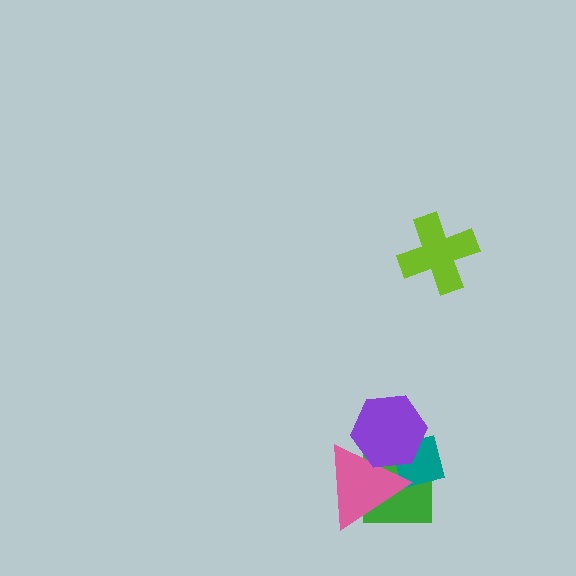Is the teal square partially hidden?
Yes, it is partially covered by another shape.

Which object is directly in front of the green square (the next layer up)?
The teal square is directly in front of the green square.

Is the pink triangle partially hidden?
Yes, it is partially covered by another shape.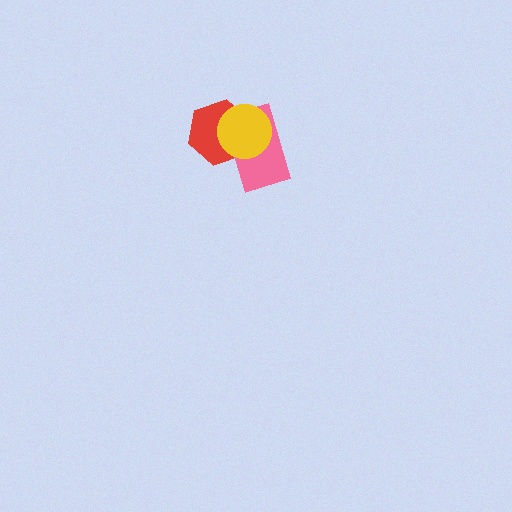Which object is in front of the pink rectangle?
The yellow circle is in front of the pink rectangle.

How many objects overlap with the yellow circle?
2 objects overlap with the yellow circle.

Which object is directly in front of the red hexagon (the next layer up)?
The pink rectangle is directly in front of the red hexagon.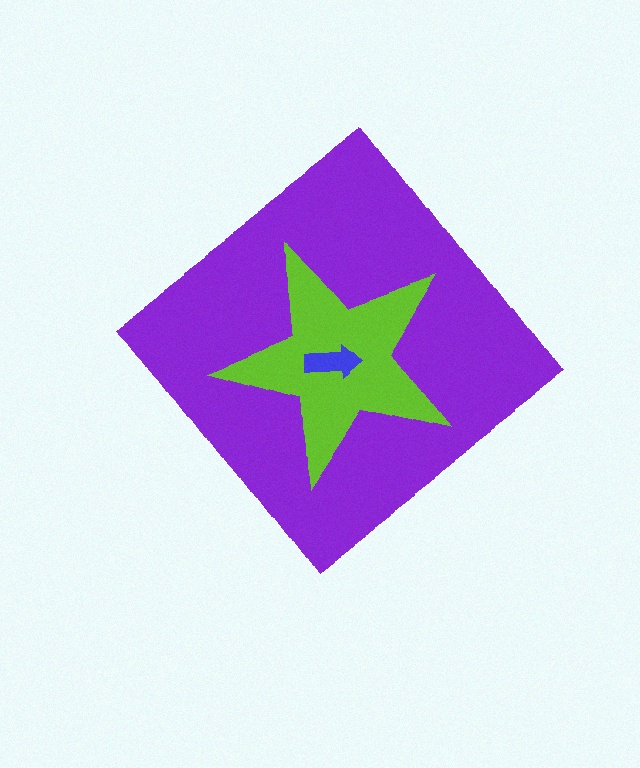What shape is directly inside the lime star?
The blue arrow.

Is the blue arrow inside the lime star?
Yes.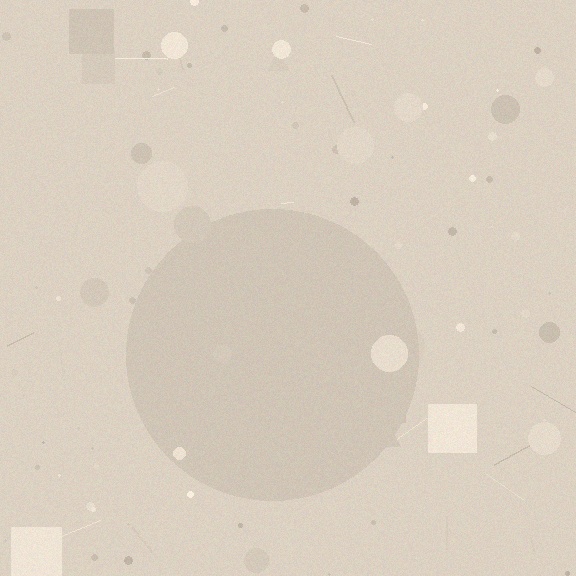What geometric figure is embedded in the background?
A circle is embedded in the background.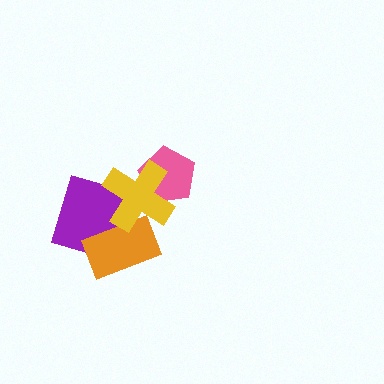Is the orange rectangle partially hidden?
Yes, it is partially covered by another shape.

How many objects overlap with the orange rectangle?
2 objects overlap with the orange rectangle.